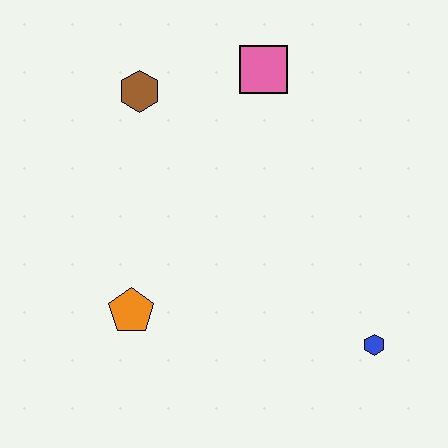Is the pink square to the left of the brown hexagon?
No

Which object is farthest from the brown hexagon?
The blue hexagon is farthest from the brown hexagon.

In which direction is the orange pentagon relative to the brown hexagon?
The orange pentagon is below the brown hexagon.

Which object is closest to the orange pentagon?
The brown hexagon is closest to the orange pentagon.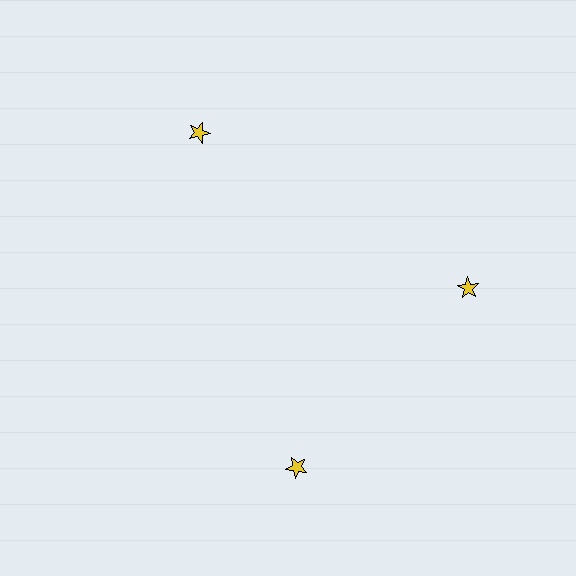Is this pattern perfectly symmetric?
No. The 3 yellow stars are arranged in a ring, but one element near the 7 o'clock position is rotated out of alignment along the ring, breaking the 3-fold rotational symmetry.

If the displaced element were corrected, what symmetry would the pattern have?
It would have 3-fold rotational symmetry — the pattern would map onto itself every 120 degrees.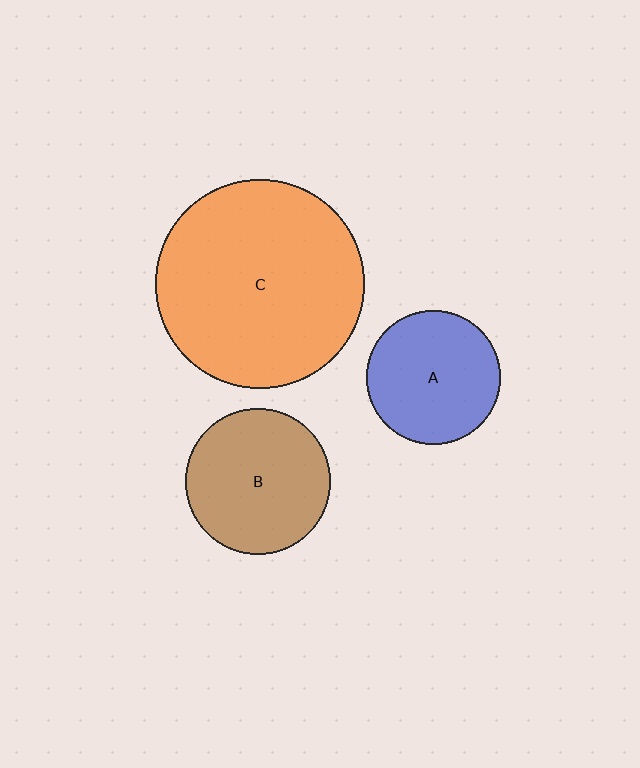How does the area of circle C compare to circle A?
Approximately 2.4 times.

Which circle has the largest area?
Circle C (orange).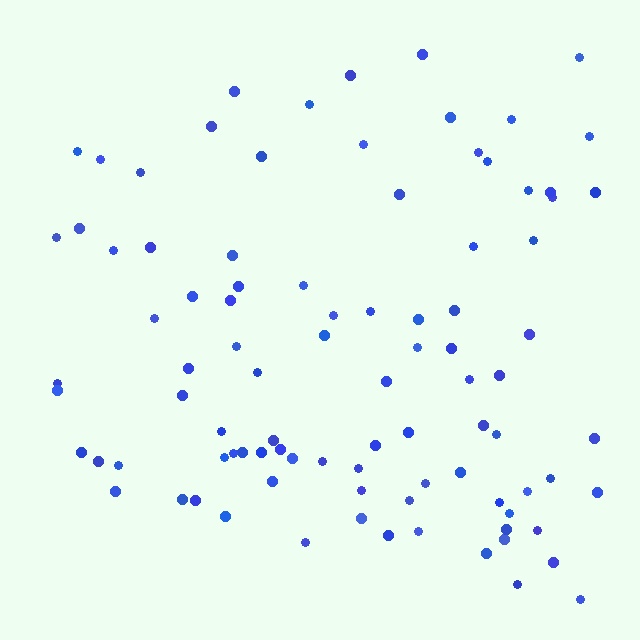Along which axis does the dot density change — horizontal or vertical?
Vertical.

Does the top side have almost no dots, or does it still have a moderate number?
Still a moderate number, just noticeably fewer than the bottom.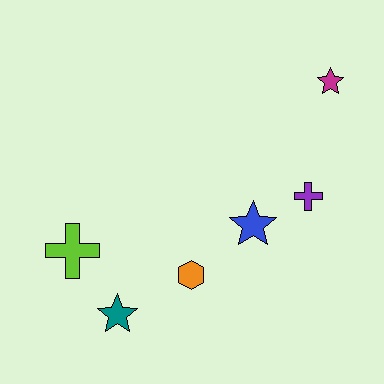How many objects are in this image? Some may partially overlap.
There are 6 objects.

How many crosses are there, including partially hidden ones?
There are 2 crosses.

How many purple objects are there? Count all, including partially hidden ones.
There is 1 purple object.